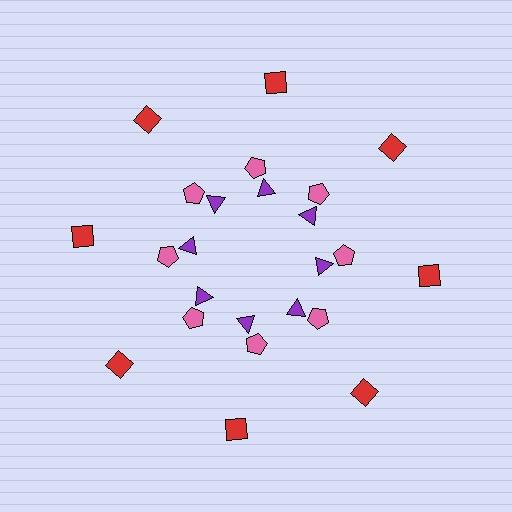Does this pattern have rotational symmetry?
Yes, this pattern has 8-fold rotational symmetry. It looks the same after rotating 45 degrees around the center.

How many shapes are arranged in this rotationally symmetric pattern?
There are 24 shapes, arranged in 8 groups of 3.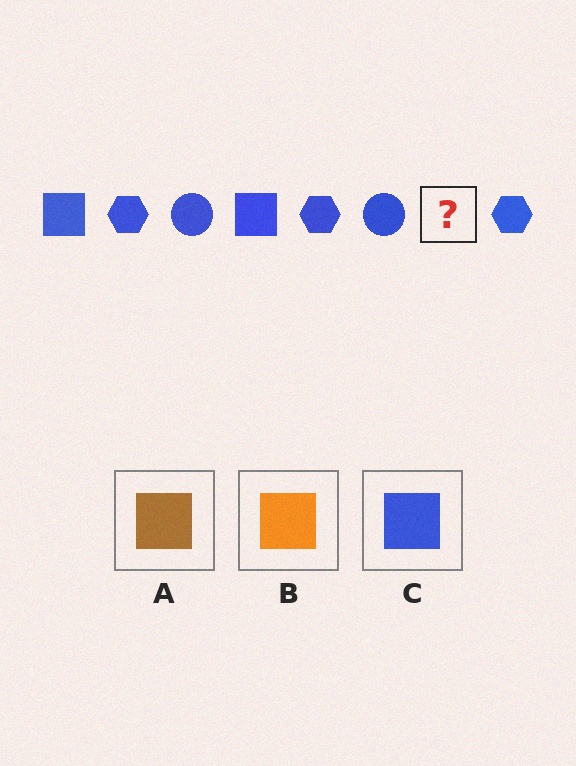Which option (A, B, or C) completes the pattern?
C.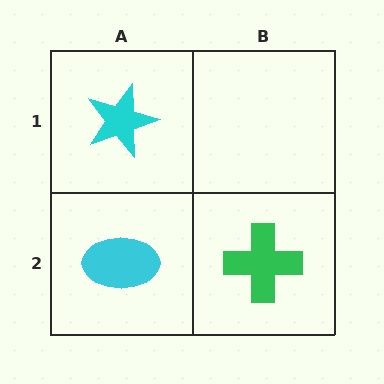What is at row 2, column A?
A cyan ellipse.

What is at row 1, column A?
A cyan star.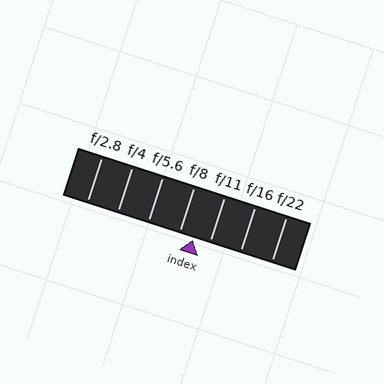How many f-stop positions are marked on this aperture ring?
There are 7 f-stop positions marked.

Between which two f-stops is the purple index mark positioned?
The index mark is between f/8 and f/11.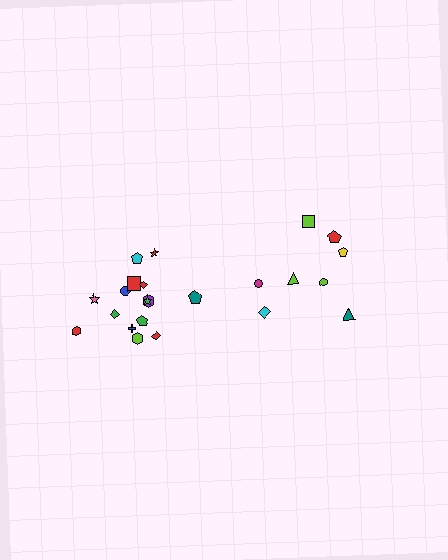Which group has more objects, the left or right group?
The left group.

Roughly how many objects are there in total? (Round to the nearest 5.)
Roughly 25 objects in total.